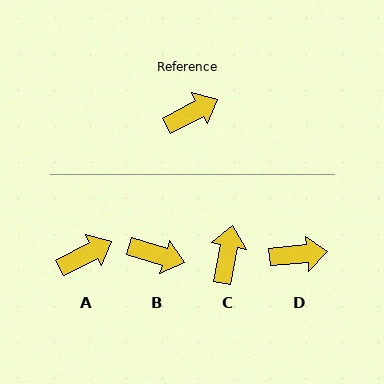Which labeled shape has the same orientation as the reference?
A.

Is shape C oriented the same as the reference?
No, it is off by about 52 degrees.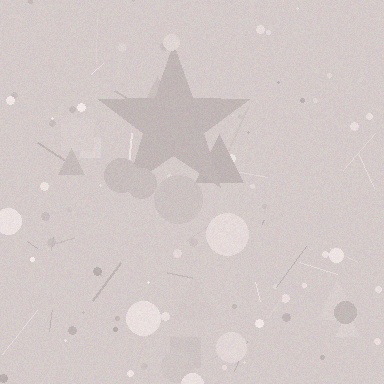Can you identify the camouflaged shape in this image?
The camouflaged shape is a star.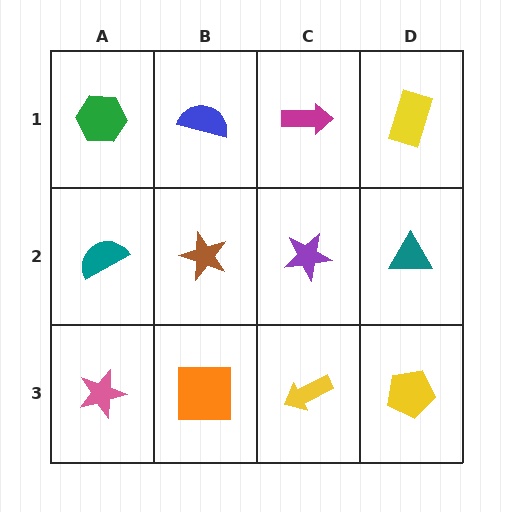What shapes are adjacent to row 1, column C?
A purple star (row 2, column C), a blue semicircle (row 1, column B), a yellow rectangle (row 1, column D).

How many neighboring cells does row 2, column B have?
4.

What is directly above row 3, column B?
A brown star.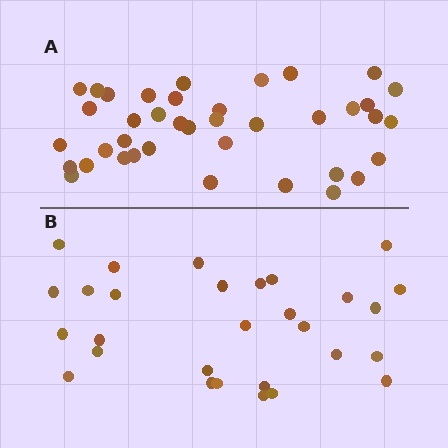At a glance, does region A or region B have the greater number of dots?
Region A (the top region) has more dots.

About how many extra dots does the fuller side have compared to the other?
Region A has roughly 10 or so more dots than region B.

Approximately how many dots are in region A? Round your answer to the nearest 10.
About 40 dots. (The exact count is 39, which rounds to 40.)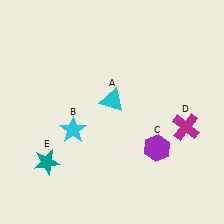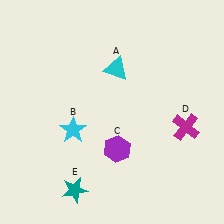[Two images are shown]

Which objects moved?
The objects that moved are: the cyan triangle (A), the purple hexagon (C), the teal star (E).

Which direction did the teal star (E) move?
The teal star (E) moved down.